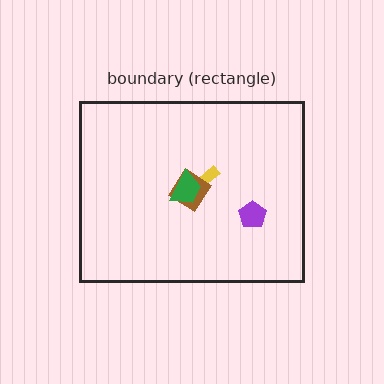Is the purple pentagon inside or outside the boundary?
Inside.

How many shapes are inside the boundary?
4 inside, 0 outside.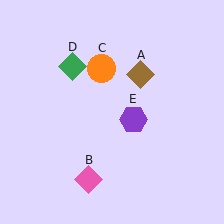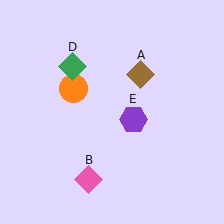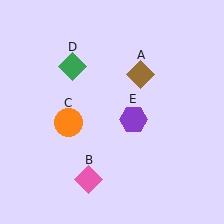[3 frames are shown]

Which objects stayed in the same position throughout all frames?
Brown diamond (object A) and pink diamond (object B) and green diamond (object D) and purple hexagon (object E) remained stationary.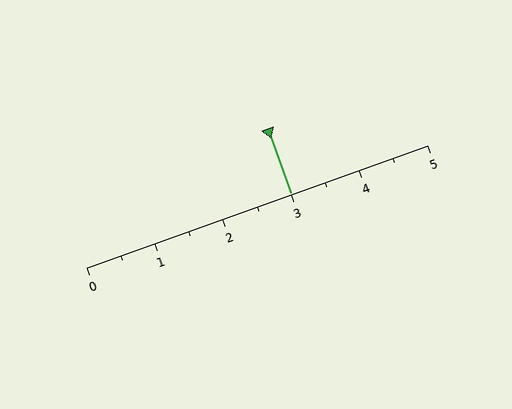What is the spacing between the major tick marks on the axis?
The major ticks are spaced 1 apart.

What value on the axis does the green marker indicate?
The marker indicates approximately 3.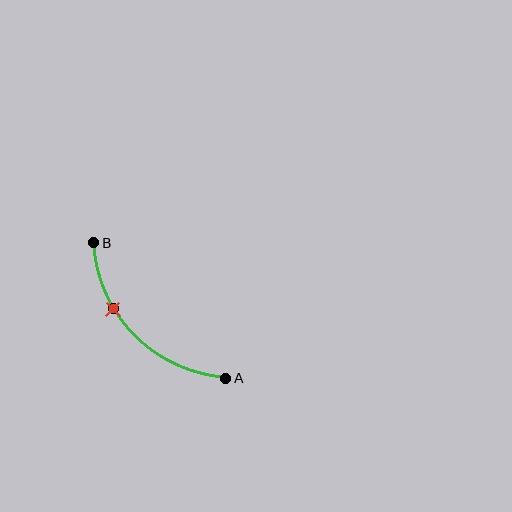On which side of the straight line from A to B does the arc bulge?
The arc bulges below and to the left of the straight line connecting A and B.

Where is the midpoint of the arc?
The arc midpoint is the point on the curve farthest from the straight line joining A and B. It sits below and to the left of that line.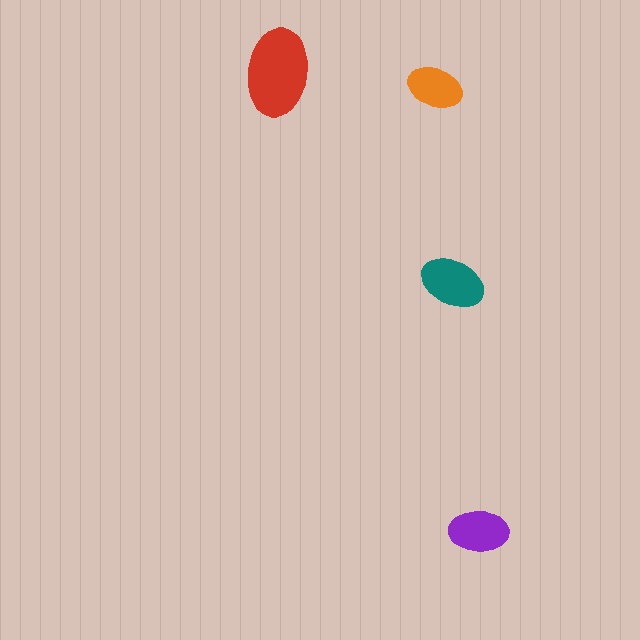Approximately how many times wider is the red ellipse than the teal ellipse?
About 1.5 times wider.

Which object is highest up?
The red ellipse is topmost.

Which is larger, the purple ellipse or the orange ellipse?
The purple one.